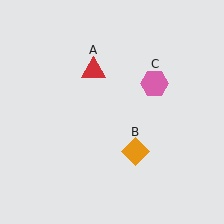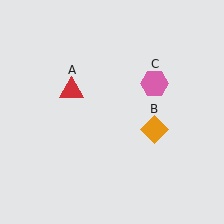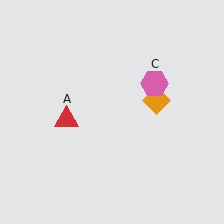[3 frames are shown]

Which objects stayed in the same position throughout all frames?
Pink hexagon (object C) remained stationary.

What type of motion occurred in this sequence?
The red triangle (object A), orange diamond (object B) rotated counterclockwise around the center of the scene.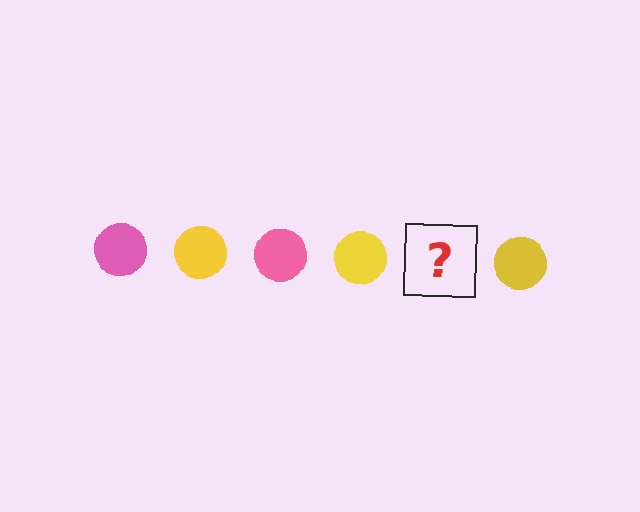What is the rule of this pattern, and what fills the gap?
The rule is that the pattern cycles through pink, yellow circles. The gap should be filled with a pink circle.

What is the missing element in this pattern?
The missing element is a pink circle.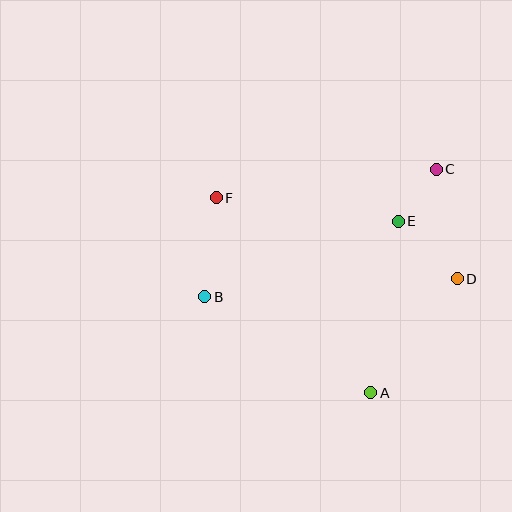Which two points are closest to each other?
Points C and E are closest to each other.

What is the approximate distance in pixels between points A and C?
The distance between A and C is approximately 233 pixels.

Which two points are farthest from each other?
Points B and C are farthest from each other.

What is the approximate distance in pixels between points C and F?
The distance between C and F is approximately 222 pixels.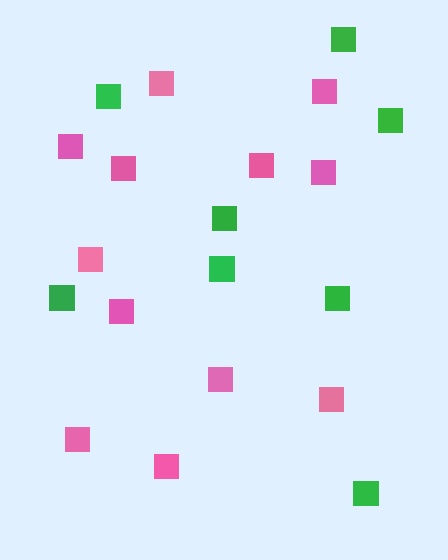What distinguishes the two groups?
There are 2 groups: one group of pink squares (12) and one group of green squares (8).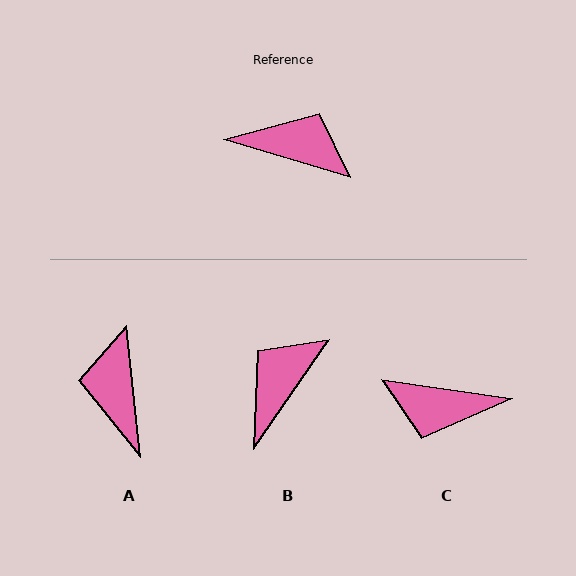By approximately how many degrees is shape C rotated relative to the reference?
Approximately 171 degrees clockwise.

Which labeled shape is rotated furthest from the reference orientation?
C, about 171 degrees away.